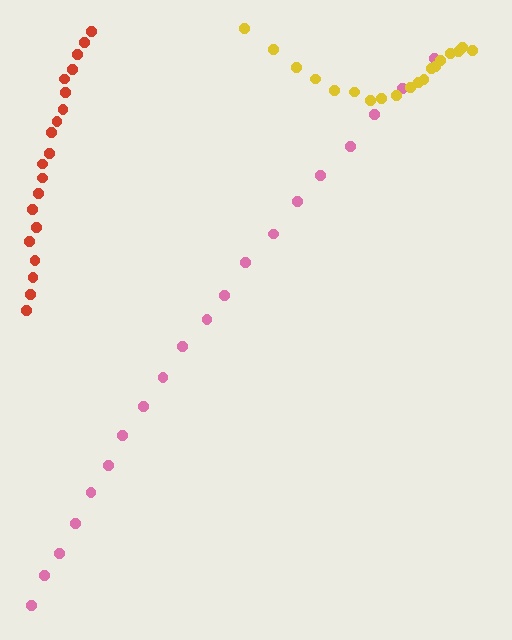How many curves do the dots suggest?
There are 3 distinct paths.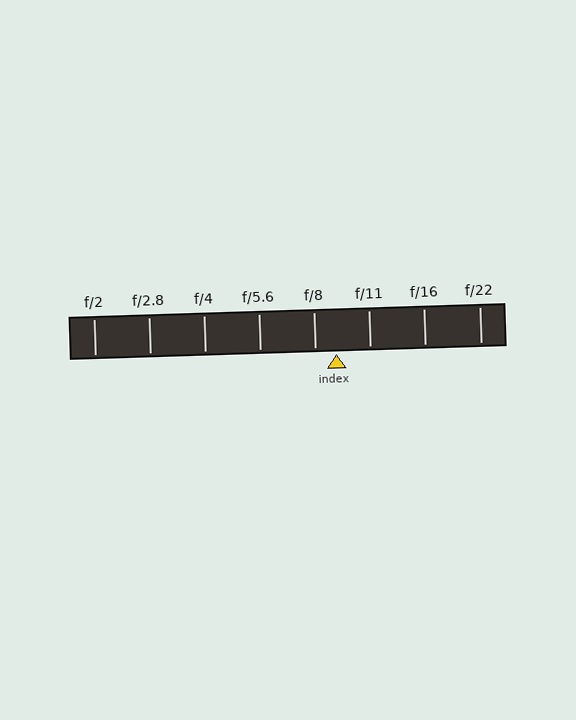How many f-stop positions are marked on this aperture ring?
There are 8 f-stop positions marked.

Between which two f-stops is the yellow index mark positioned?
The index mark is between f/8 and f/11.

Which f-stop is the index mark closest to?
The index mark is closest to f/8.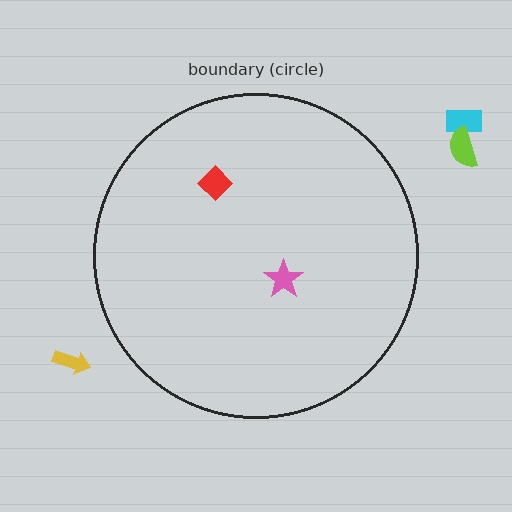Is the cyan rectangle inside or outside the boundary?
Outside.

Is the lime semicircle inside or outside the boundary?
Outside.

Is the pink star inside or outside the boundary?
Inside.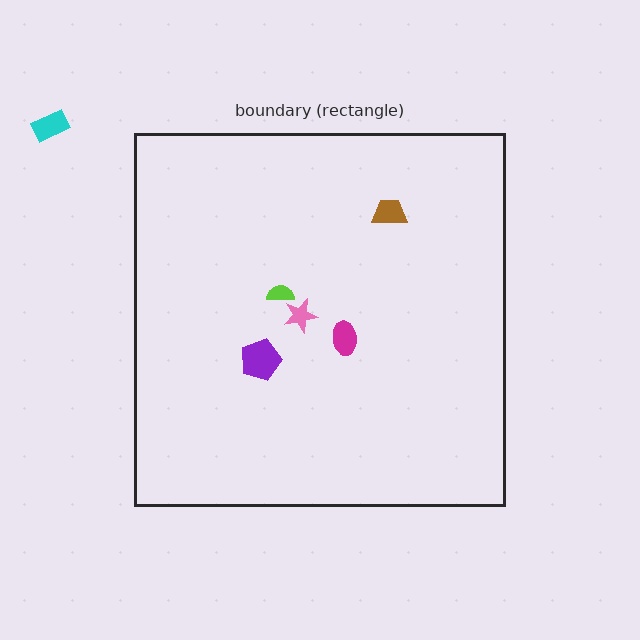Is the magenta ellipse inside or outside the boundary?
Inside.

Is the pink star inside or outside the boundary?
Inside.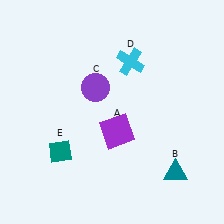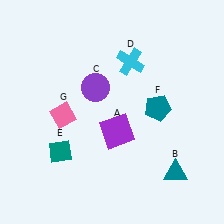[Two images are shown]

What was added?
A teal pentagon (F), a pink diamond (G) were added in Image 2.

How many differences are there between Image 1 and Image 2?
There are 2 differences between the two images.